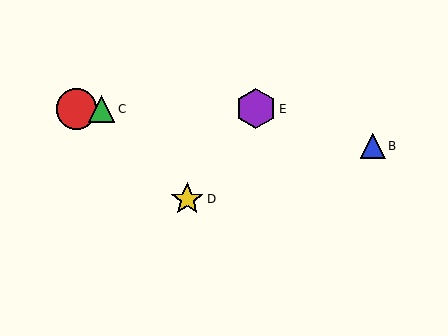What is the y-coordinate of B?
Object B is at y≈146.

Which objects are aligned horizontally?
Objects A, C, E are aligned horizontally.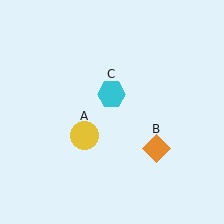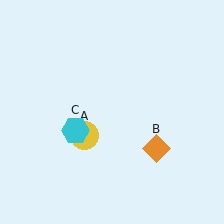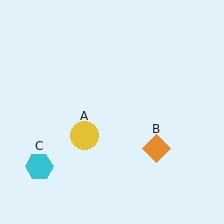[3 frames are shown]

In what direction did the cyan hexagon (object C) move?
The cyan hexagon (object C) moved down and to the left.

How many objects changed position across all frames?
1 object changed position: cyan hexagon (object C).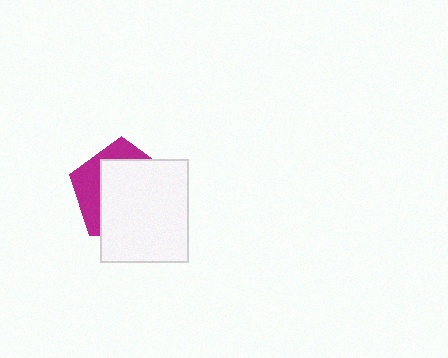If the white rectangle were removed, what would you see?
You would see the complete magenta pentagon.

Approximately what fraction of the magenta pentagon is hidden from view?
Roughly 68% of the magenta pentagon is hidden behind the white rectangle.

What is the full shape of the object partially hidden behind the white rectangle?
The partially hidden object is a magenta pentagon.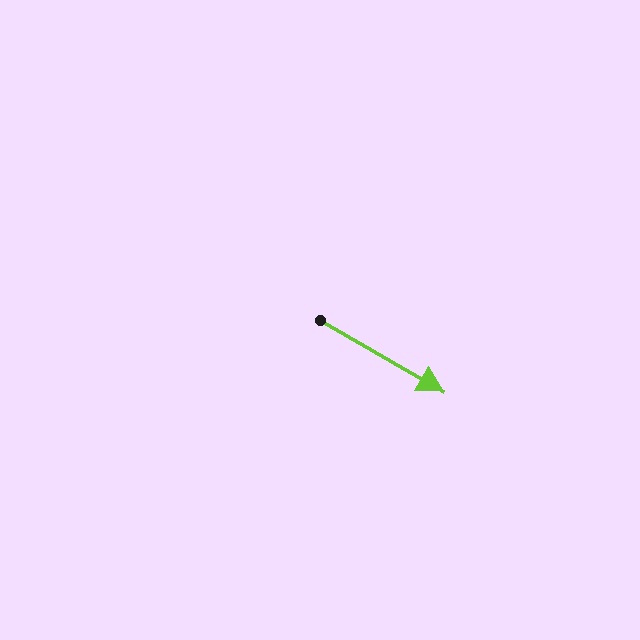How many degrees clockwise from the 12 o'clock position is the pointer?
Approximately 120 degrees.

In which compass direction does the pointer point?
Southeast.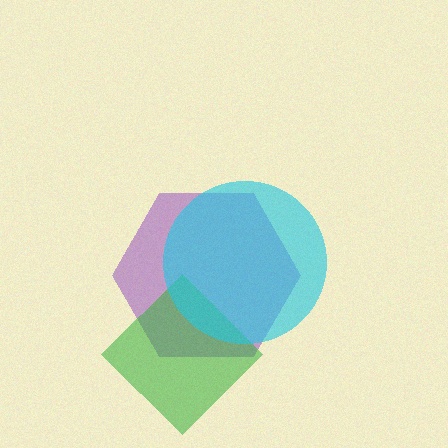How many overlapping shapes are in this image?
There are 3 overlapping shapes in the image.